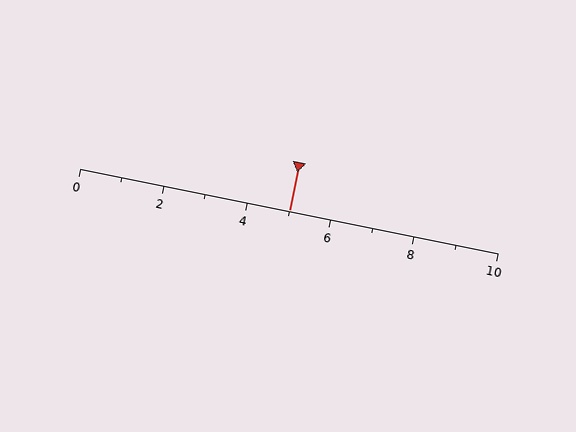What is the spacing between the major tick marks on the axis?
The major ticks are spaced 2 apart.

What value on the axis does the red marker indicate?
The marker indicates approximately 5.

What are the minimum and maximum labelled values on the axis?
The axis runs from 0 to 10.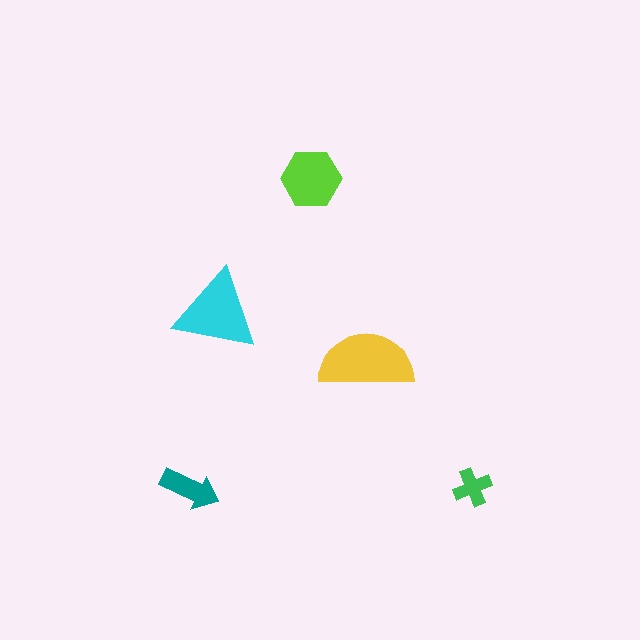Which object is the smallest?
The green cross.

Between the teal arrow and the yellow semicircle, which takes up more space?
The yellow semicircle.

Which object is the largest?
The yellow semicircle.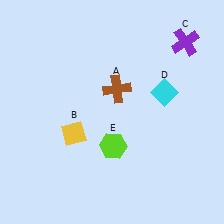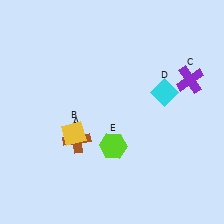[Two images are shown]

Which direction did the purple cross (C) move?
The purple cross (C) moved down.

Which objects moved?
The objects that moved are: the brown cross (A), the purple cross (C).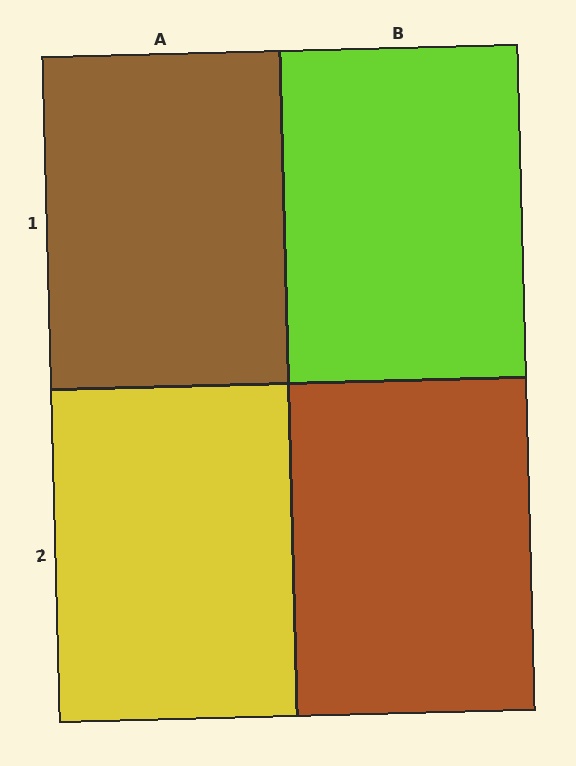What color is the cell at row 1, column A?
Brown.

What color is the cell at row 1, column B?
Lime.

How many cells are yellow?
1 cell is yellow.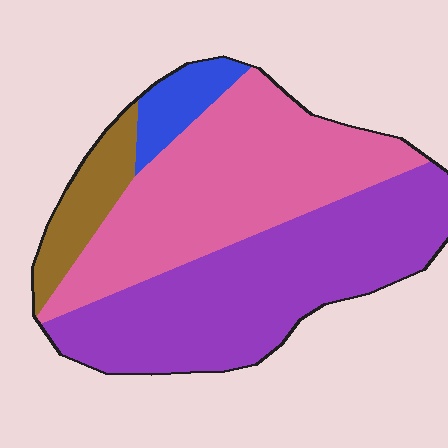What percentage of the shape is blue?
Blue covers 7% of the shape.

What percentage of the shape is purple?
Purple covers roughly 45% of the shape.